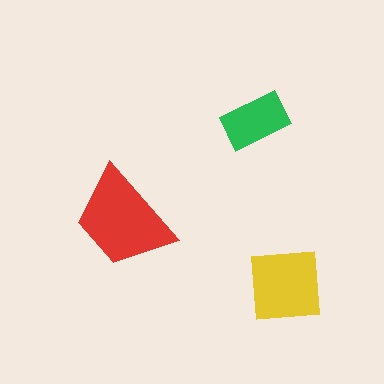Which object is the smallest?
The green rectangle.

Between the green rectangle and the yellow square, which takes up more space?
The yellow square.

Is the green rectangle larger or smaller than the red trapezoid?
Smaller.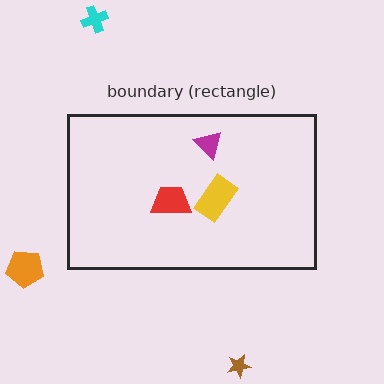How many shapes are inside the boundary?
3 inside, 3 outside.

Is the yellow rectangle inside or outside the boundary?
Inside.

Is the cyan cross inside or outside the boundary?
Outside.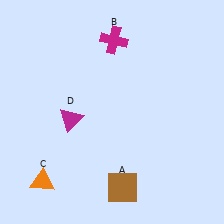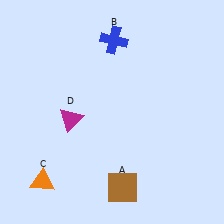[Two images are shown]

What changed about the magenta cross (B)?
In Image 1, B is magenta. In Image 2, it changed to blue.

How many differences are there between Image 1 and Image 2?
There is 1 difference between the two images.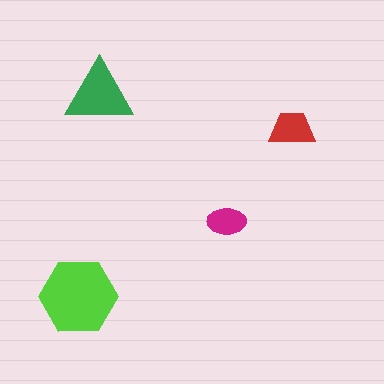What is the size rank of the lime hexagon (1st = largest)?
1st.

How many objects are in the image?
There are 4 objects in the image.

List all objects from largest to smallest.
The lime hexagon, the green triangle, the red trapezoid, the magenta ellipse.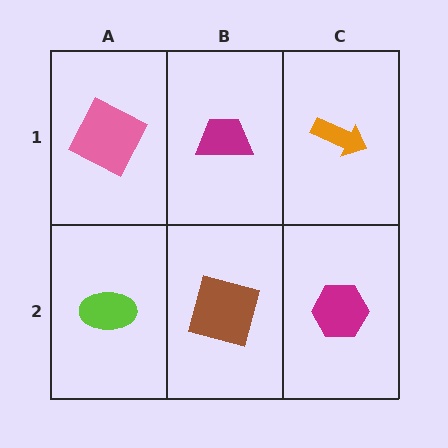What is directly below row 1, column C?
A magenta hexagon.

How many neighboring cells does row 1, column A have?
2.